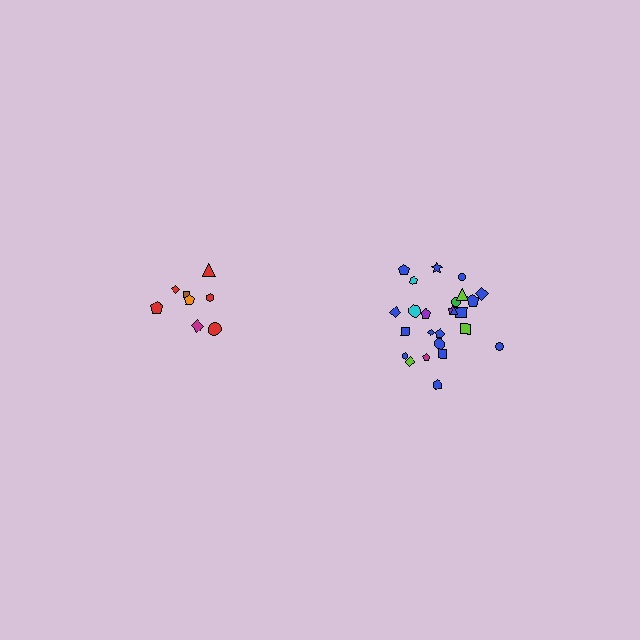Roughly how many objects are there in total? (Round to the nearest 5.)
Roughly 35 objects in total.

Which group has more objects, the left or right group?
The right group.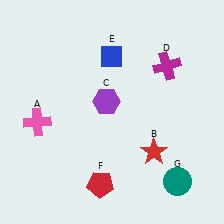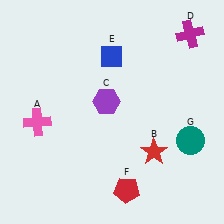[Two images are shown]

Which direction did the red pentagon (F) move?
The red pentagon (F) moved right.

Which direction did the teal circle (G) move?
The teal circle (G) moved up.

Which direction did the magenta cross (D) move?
The magenta cross (D) moved up.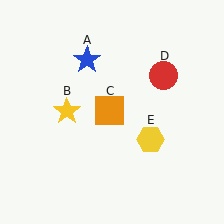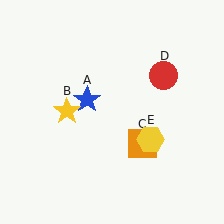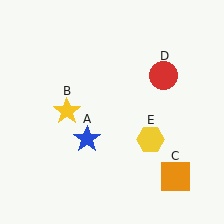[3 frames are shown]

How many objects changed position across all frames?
2 objects changed position: blue star (object A), orange square (object C).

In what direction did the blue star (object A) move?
The blue star (object A) moved down.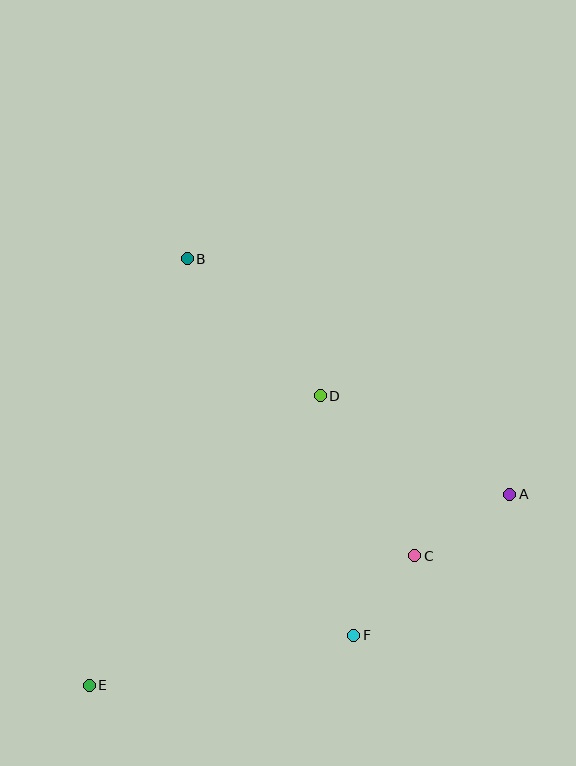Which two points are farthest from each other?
Points A and E are farthest from each other.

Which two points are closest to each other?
Points C and F are closest to each other.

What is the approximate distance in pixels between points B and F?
The distance between B and F is approximately 411 pixels.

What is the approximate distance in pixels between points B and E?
The distance between B and E is approximately 437 pixels.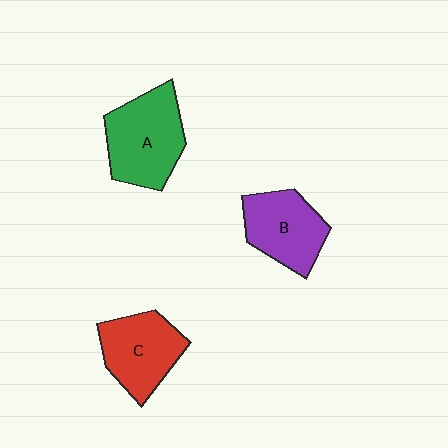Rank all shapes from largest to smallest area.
From largest to smallest: A (green), C (red), B (purple).